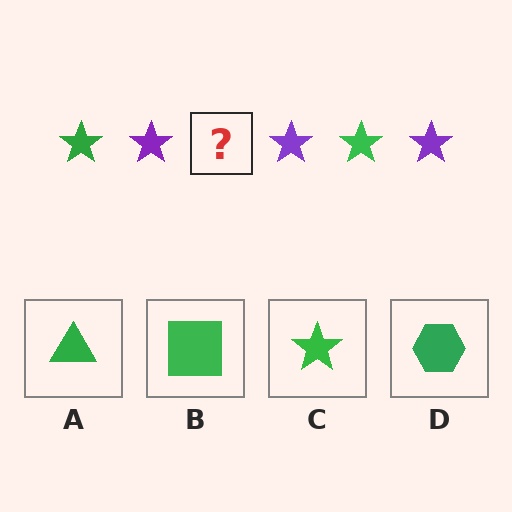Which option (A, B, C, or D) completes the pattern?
C.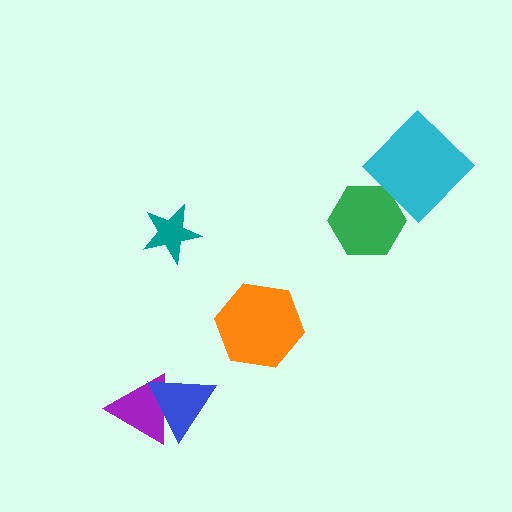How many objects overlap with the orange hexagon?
0 objects overlap with the orange hexagon.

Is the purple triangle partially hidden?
Yes, it is partially covered by another shape.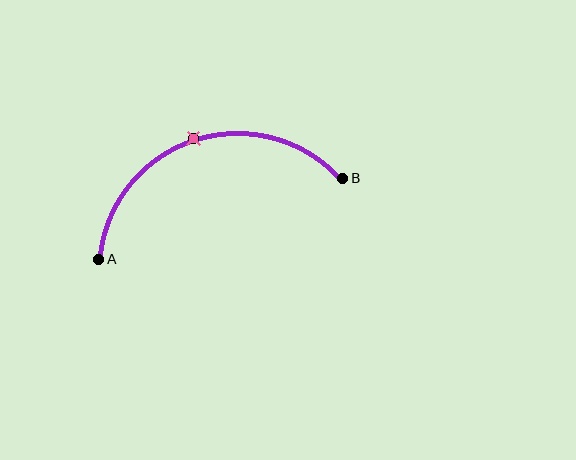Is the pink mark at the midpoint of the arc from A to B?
Yes. The pink mark lies on the arc at equal arc-length from both A and B — it is the arc midpoint.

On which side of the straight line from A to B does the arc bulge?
The arc bulges above the straight line connecting A and B.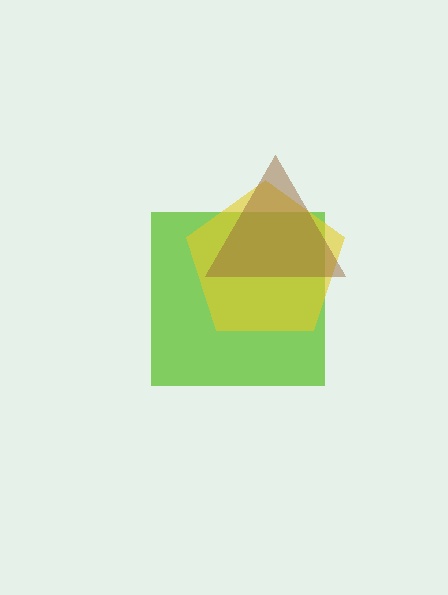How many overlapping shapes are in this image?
There are 3 overlapping shapes in the image.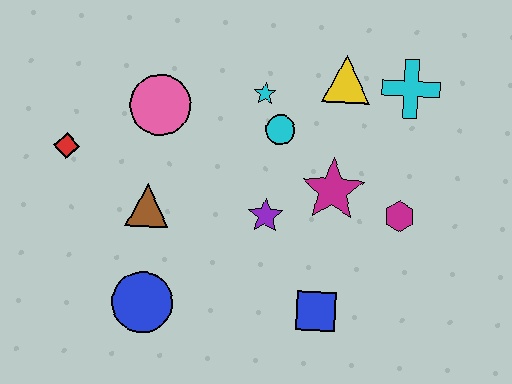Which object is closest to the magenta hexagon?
The magenta star is closest to the magenta hexagon.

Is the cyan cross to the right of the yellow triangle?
Yes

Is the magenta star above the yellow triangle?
No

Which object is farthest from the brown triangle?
The cyan cross is farthest from the brown triangle.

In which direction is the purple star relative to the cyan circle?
The purple star is below the cyan circle.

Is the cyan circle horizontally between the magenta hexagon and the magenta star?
No